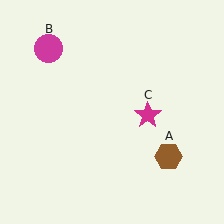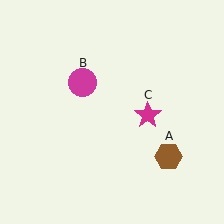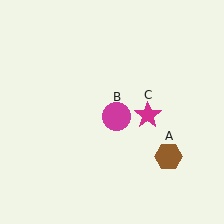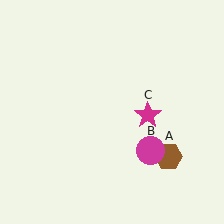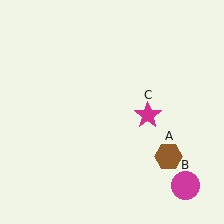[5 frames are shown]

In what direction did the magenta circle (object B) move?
The magenta circle (object B) moved down and to the right.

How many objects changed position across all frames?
1 object changed position: magenta circle (object B).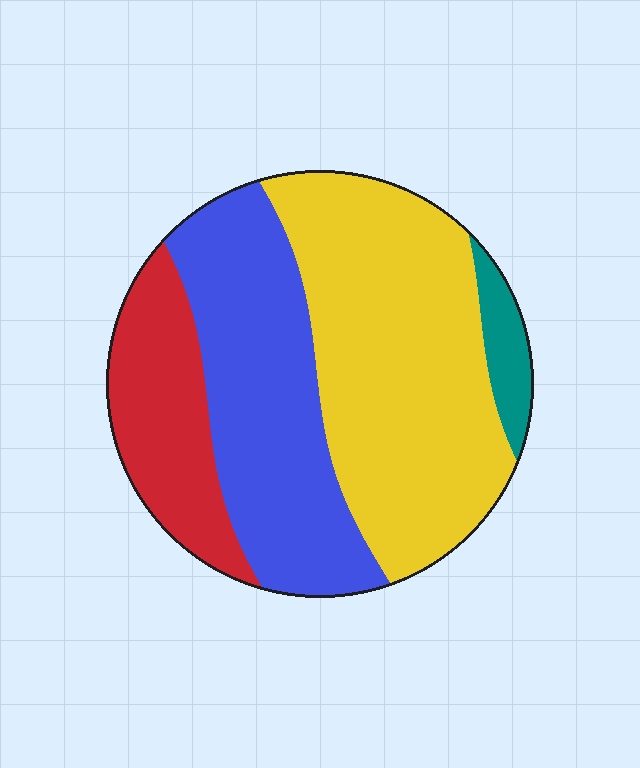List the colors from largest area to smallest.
From largest to smallest: yellow, blue, red, teal.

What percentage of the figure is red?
Red takes up about one sixth (1/6) of the figure.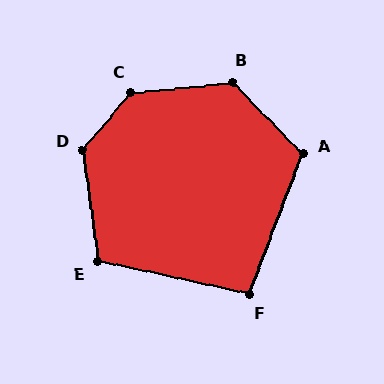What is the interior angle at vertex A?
Approximately 115 degrees (obtuse).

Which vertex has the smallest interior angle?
F, at approximately 99 degrees.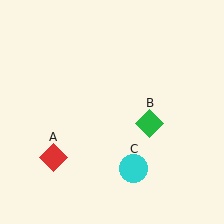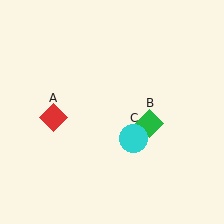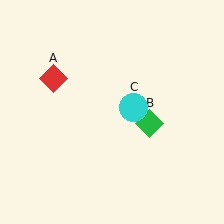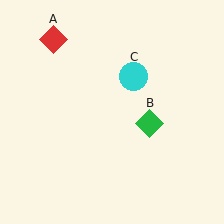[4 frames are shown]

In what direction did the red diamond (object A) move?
The red diamond (object A) moved up.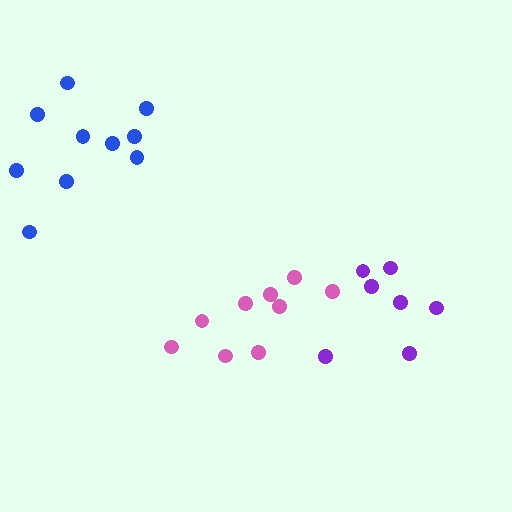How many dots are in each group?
Group 1: 9 dots, Group 2: 7 dots, Group 3: 10 dots (26 total).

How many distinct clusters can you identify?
There are 3 distinct clusters.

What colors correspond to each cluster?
The clusters are colored: pink, purple, blue.